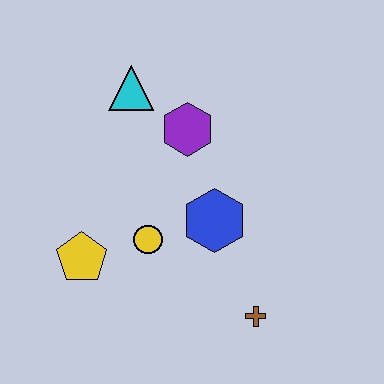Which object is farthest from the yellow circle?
The cyan triangle is farthest from the yellow circle.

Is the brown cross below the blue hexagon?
Yes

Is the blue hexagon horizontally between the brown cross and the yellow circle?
Yes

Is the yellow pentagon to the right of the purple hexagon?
No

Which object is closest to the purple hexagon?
The cyan triangle is closest to the purple hexagon.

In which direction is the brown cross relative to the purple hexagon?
The brown cross is below the purple hexagon.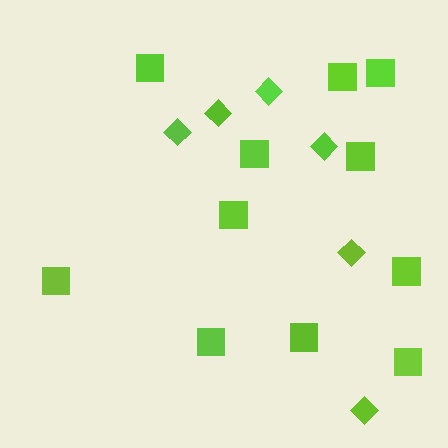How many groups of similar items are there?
There are 2 groups: one group of squares (11) and one group of diamonds (6).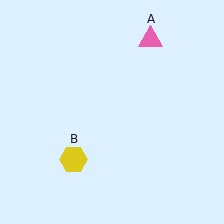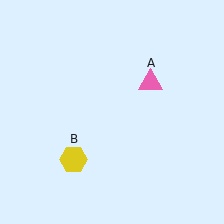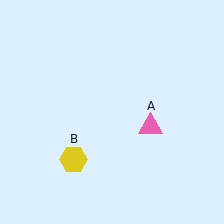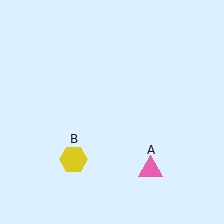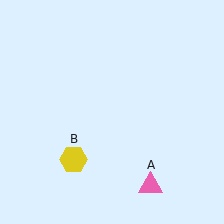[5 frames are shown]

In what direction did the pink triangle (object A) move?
The pink triangle (object A) moved down.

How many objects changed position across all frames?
1 object changed position: pink triangle (object A).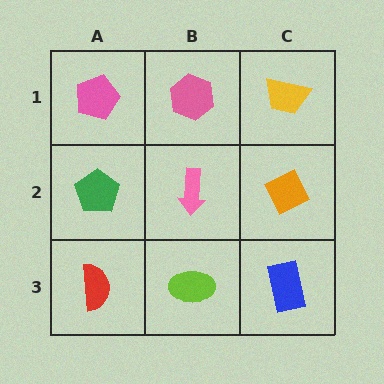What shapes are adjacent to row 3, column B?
A pink arrow (row 2, column B), a red semicircle (row 3, column A), a blue rectangle (row 3, column C).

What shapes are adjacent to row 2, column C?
A yellow trapezoid (row 1, column C), a blue rectangle (row 3, column C), a pink arrow (row 2, column B).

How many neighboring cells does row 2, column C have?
3.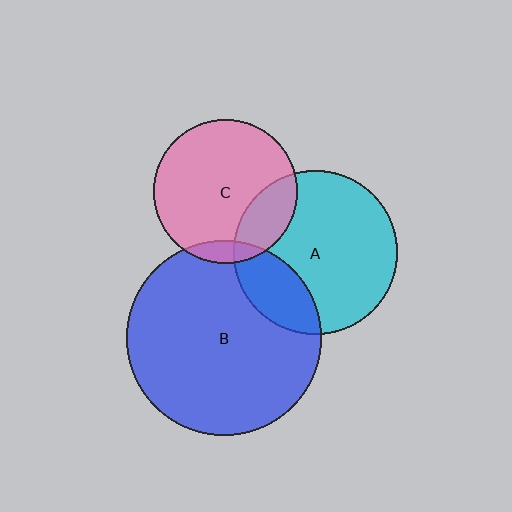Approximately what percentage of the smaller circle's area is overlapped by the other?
Approximately 20%.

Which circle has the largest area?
Circle B (blue).